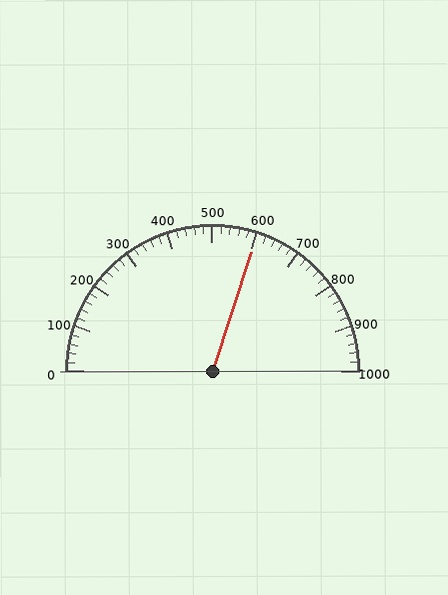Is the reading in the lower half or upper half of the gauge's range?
The reading is in the upper half of the range (0 to 1000).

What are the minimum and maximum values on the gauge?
The gauge ranges from 0 to 1000.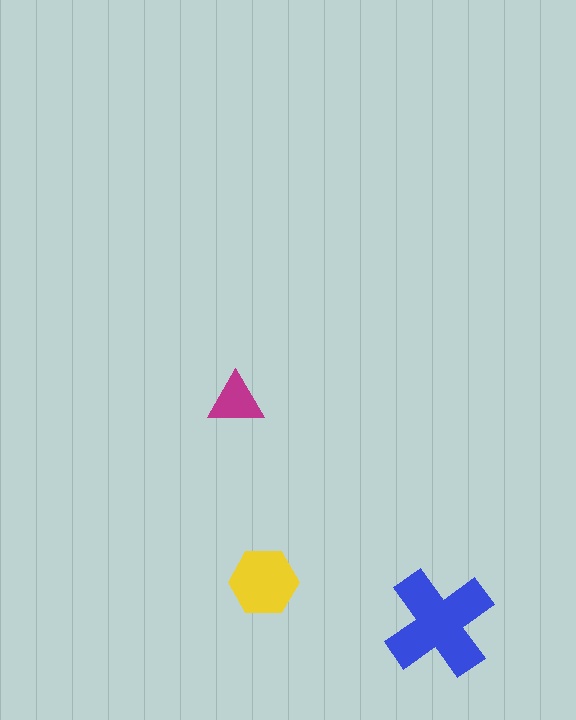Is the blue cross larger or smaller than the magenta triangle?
Larger.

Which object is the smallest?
The magenta triangle.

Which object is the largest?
The blue cross.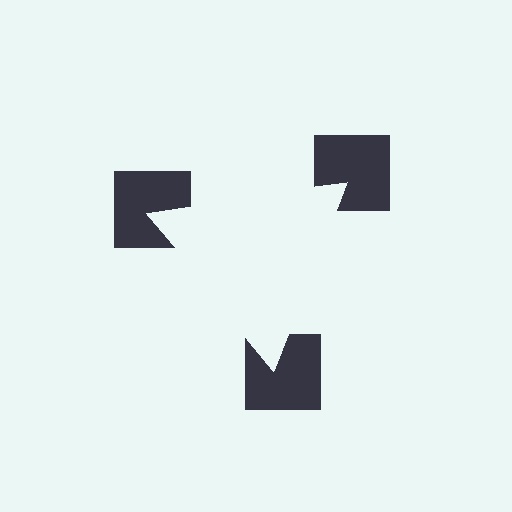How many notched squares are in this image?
There are 3 — one at each vertex of the illusory triangle.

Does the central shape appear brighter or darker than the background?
It typically appears slightly brighter than the background, even though no actual brightness change is drawn.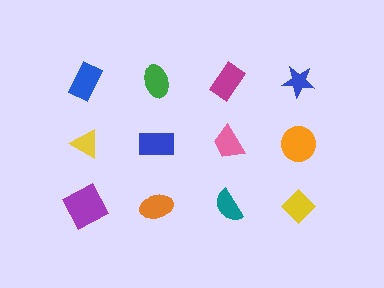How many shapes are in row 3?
4 shapes.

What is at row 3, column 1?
A purple square.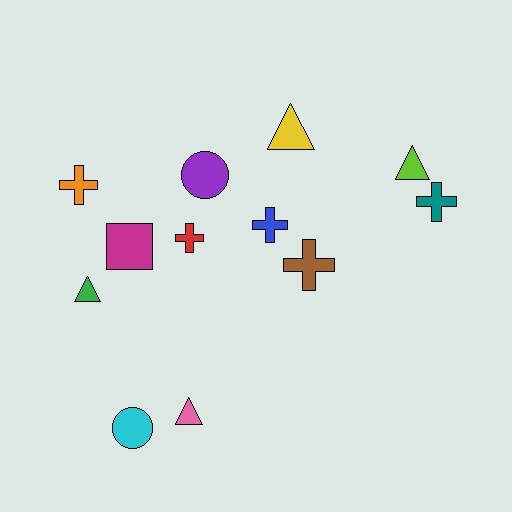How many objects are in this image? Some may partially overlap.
There are 12 objects.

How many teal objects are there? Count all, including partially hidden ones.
There is 1 teal object.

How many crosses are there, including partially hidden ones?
There are 5 crosses.